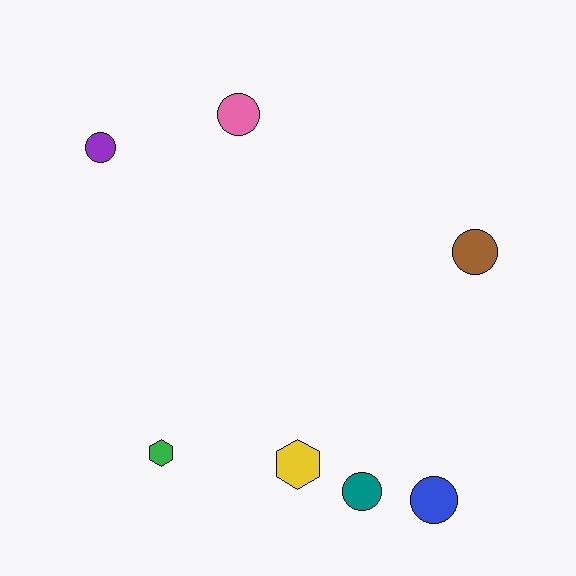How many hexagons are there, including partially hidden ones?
There are 2 hexagons.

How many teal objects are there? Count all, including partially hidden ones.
There is 1 teal object.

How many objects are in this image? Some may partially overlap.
There are 7 objects.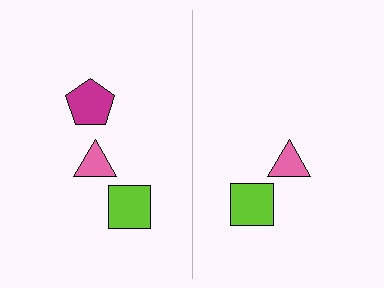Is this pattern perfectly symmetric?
No, the pattern is not perfectly symmetric. A magenta pentagon is missing from the right side.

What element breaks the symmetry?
A magenta pentagon is missing from the right side.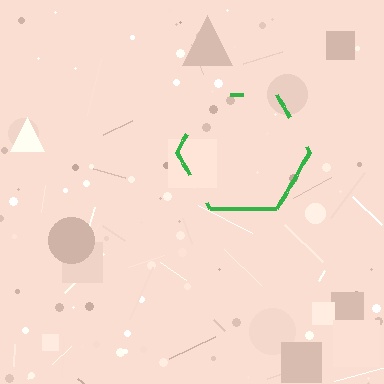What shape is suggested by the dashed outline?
The dashed outline suggests a hexagon.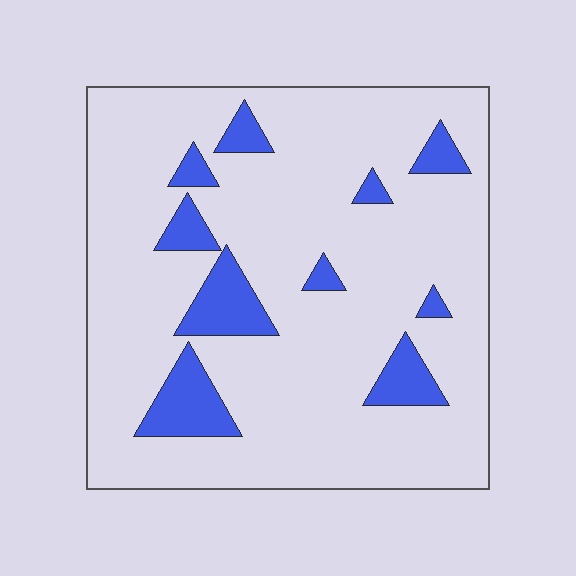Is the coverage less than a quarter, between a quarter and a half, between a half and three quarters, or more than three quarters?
Less than a quarter.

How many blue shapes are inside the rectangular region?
10.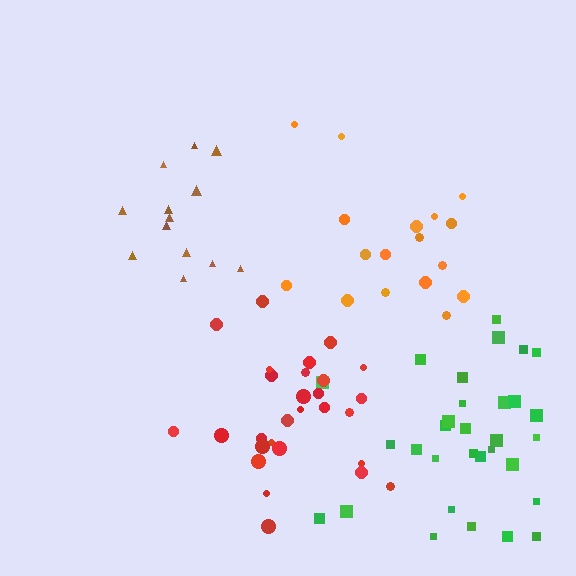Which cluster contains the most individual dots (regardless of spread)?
Green (32).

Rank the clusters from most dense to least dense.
red, brown, green, orange.